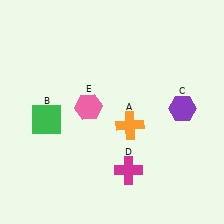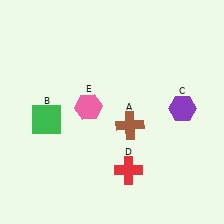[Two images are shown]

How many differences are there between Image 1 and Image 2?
There are 2 differences between the two images.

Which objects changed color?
A changed from orange to brown. D changed from magenta to red.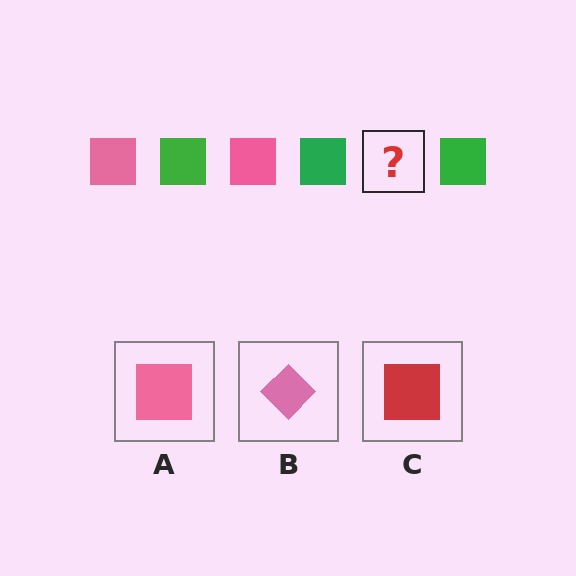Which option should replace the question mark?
Option A.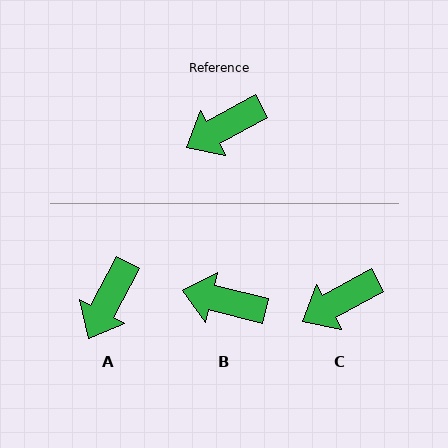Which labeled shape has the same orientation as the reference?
C.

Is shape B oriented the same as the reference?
No, it is off by about 43 degrees.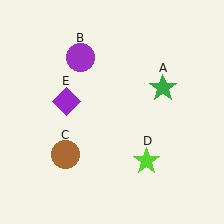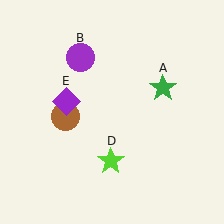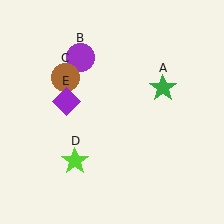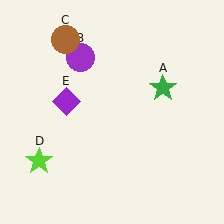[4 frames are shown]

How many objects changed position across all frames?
2 objects changed position: brown circle (object C), lime star (object D).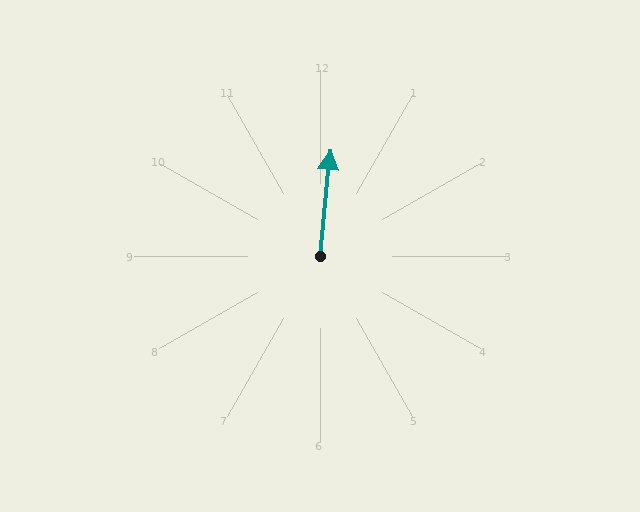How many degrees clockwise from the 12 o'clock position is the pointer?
Approximately 5 degrees.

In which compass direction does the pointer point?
North.